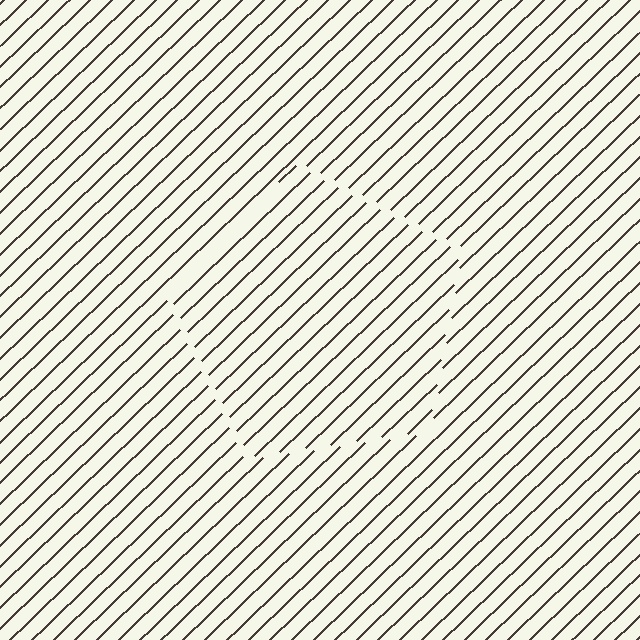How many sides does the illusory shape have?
5 sides — the line-ends trace a pentagon.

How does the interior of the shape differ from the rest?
The interior of the shape contains the same grating, shifted by half a period — the contour is defined by the phase discontinuity where line-ends from the inner and outer gratings abut.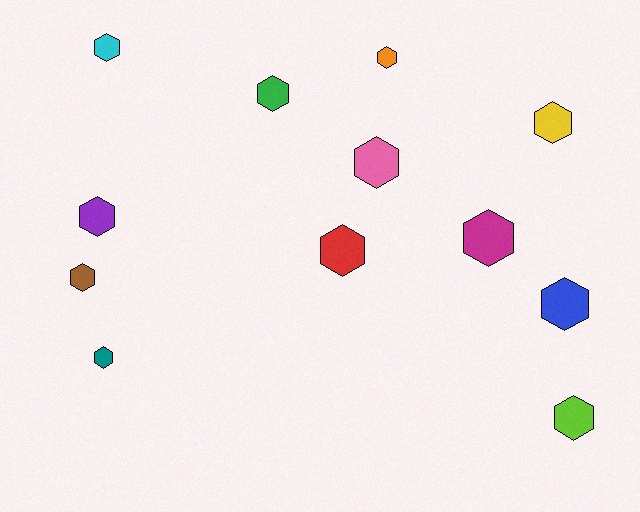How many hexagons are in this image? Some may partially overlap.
There are 12 hexagons.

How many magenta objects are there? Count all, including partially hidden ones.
There is 1 magenta object.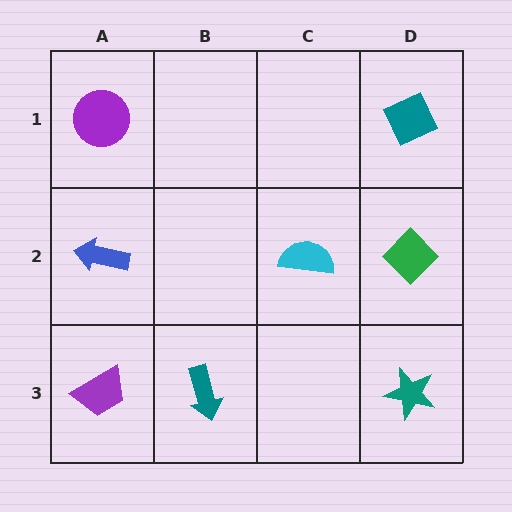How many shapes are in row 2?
3 shapes.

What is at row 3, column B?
A teal arrow.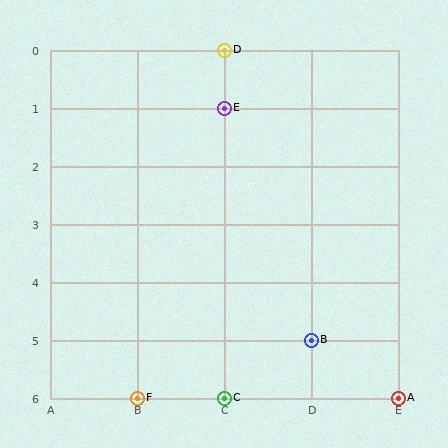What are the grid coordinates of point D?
Point D is at grid coordinates (C, 0).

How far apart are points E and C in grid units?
Points E and C are 5 rows apart.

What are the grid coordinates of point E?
Point E is at grid coordinates (C, 1).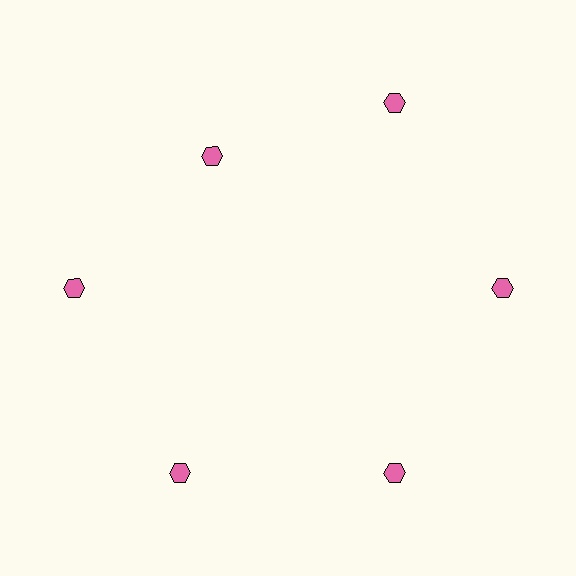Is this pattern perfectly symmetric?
No. The 6 pink hexagons are arranged in a ring, but one element near the 11 o'clock position is pulled inward toward the center, breaking the 6-fold rotational symmetry.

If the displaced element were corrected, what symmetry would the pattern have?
It would have 6-fold rotational symmetry — the pattern would map onto itself every 60 degrees.